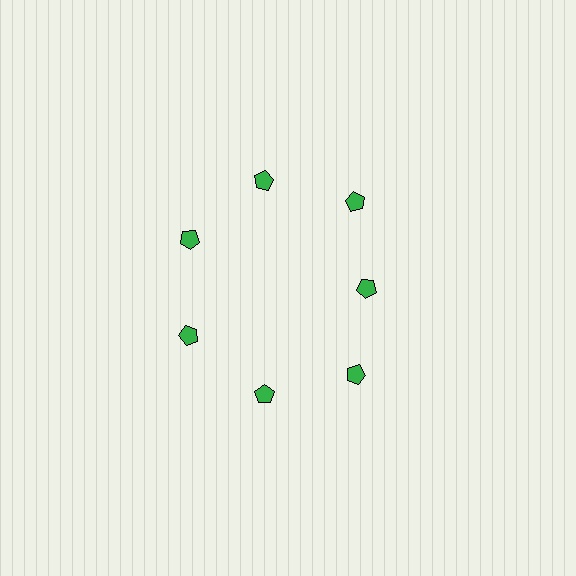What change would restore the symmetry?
The symmetry would be restored by moving it outward, back onto the ring so that all 7 pentagons sit at equal angles and equal distance from the center.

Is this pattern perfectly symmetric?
No. The 7 green pentagons are arranged in a ring, but one element near the 3 o'clock position is pulled inward toward the center, breaking the 7-fold rotational symmetry.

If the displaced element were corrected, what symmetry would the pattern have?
It would have 7-fold rotational symmetry — the pattern would map onto itself every 51 degrees.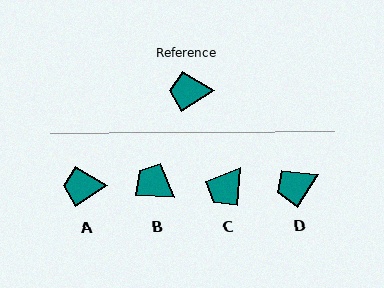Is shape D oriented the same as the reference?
No, it is off by about 24 degrees.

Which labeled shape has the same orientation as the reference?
A.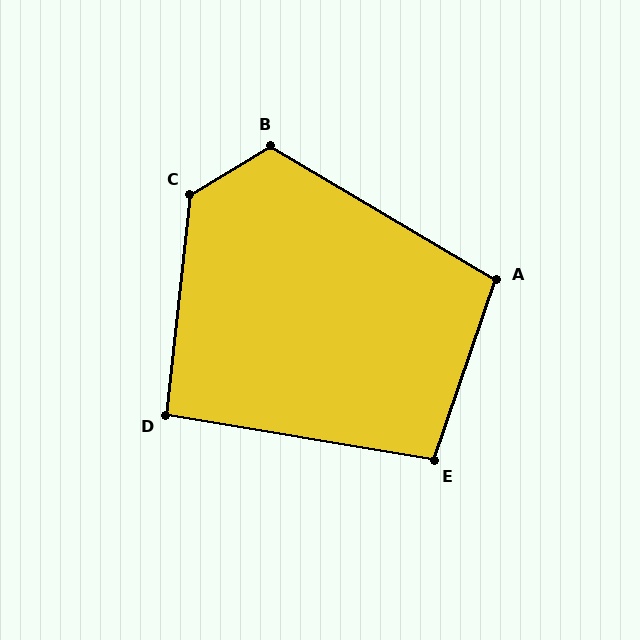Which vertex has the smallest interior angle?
D, at approximately 94 degrees.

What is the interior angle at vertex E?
Approximately 99 degrees (obtuse).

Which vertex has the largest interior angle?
C, at approximately 127 degrees.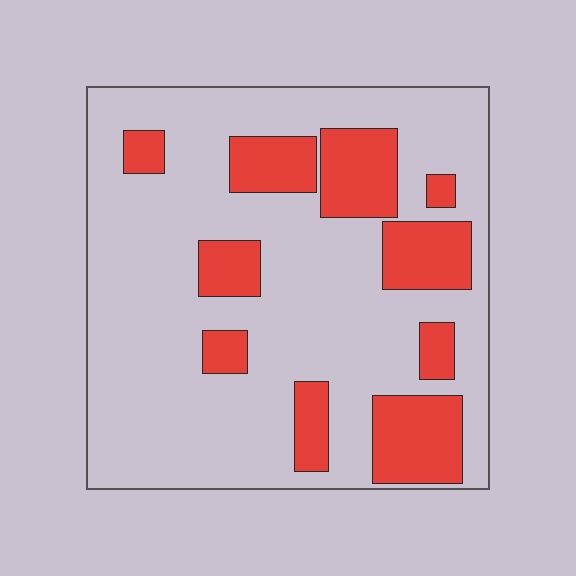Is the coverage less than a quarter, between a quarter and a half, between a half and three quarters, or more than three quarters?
Less than a quarter.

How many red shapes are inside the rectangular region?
10.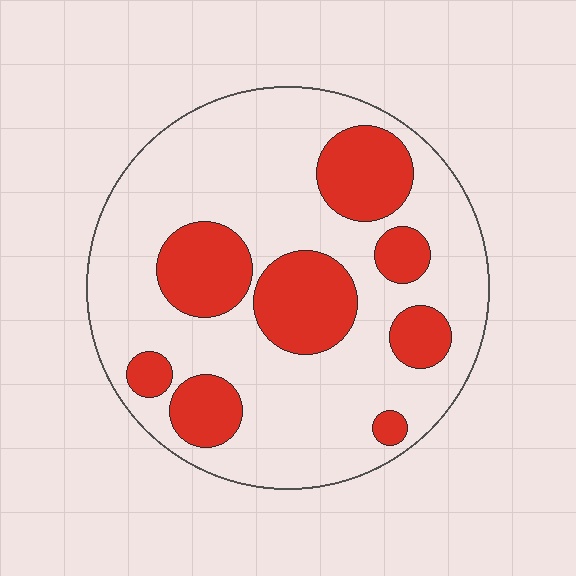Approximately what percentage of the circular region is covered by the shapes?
Approximately 30%.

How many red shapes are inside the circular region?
8.